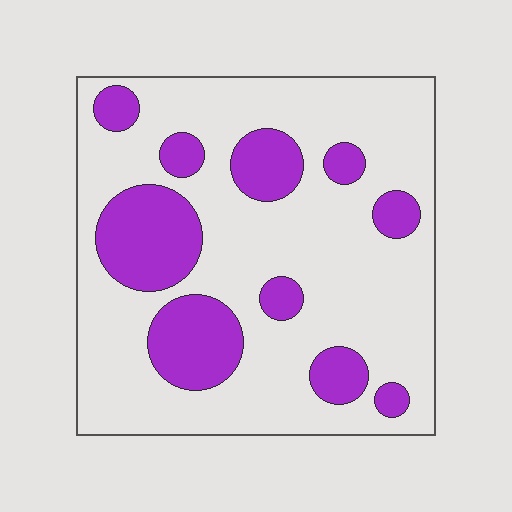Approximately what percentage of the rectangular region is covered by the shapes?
Approximately 25%.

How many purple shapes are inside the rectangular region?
10.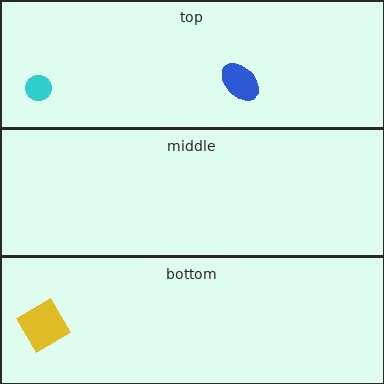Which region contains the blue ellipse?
The top region.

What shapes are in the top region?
The cyan circle, the blue ellipse.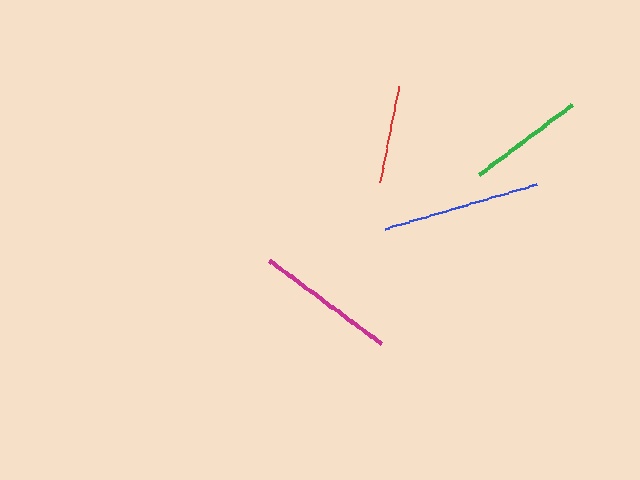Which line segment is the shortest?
The red line is the shortest at approximately 98 pixels.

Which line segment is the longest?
The blue line is the longest at approximately 158 pixels.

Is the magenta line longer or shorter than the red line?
The magenta line is longer than the red line.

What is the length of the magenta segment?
The magenta segment is approximately 140 pixels long.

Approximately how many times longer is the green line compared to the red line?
The green line is approximately 1.2 times the length of the red line.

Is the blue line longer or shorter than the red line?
The blue line is longer than the red line.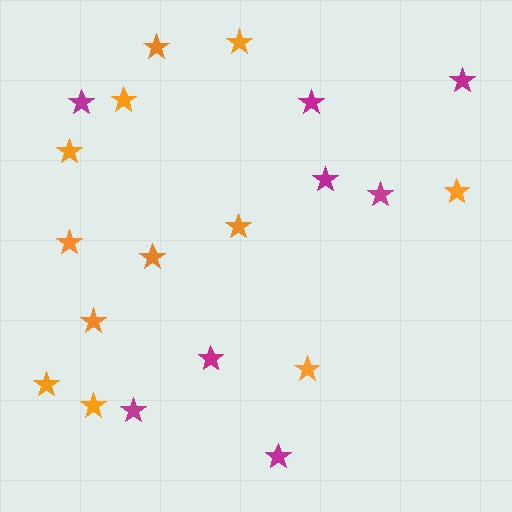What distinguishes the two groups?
There are 2 groups: one group of orange stars (12) and one group of magenta stars (8).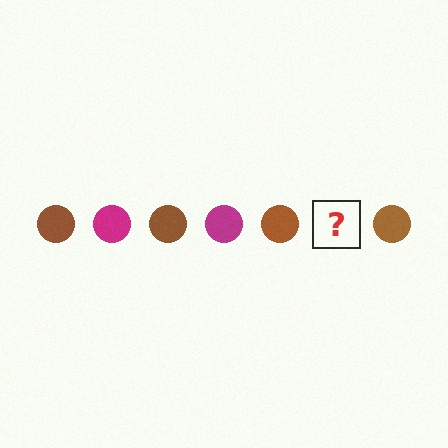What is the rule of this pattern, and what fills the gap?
The rule is that the pattern cycles through brown, magenta circles. The gap should be filled with a magenta circle.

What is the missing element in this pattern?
The missing element is a magenta circle.